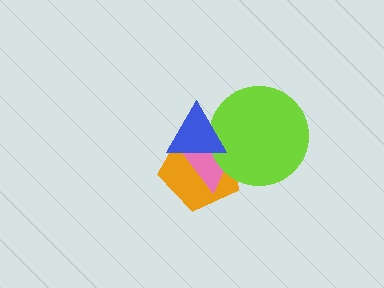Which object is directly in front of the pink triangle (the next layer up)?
The lime circle is directly in front of the pink triangle.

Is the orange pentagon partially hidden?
Yes, it is partially covered by another shape.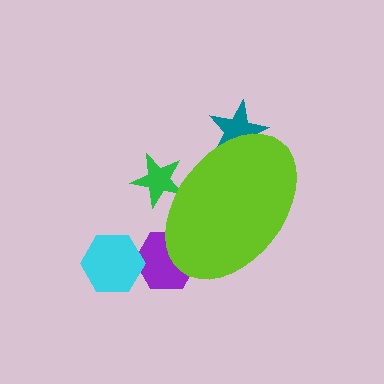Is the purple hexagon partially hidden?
Yes, the purple hexagon is partially hidden behind the lime ellipse.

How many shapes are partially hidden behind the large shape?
3 shapes are partially hidden.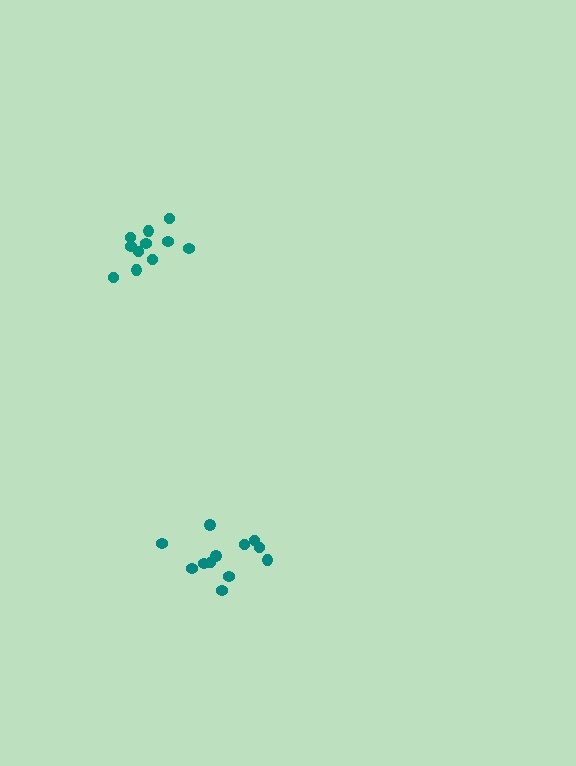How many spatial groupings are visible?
There are 2 spatial groupings.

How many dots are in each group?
Group 1: 12 dots, Group 2: 11 dots (23 total).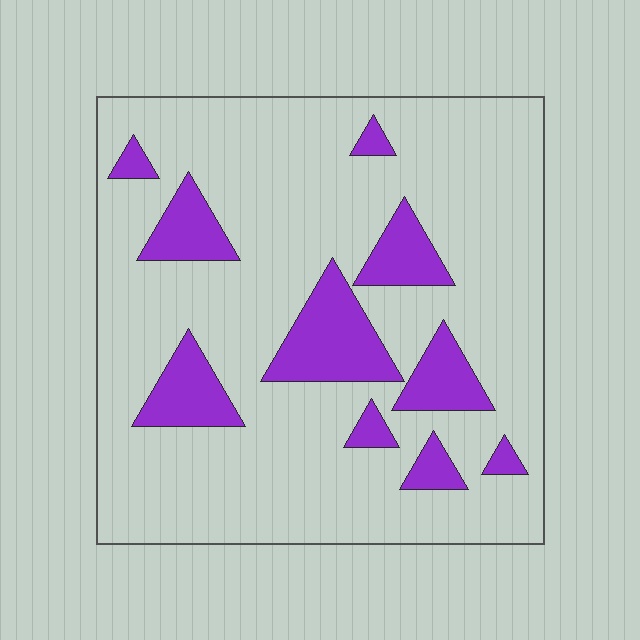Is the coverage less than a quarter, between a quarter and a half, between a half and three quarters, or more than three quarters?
Less than a quarter.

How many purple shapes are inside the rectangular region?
10.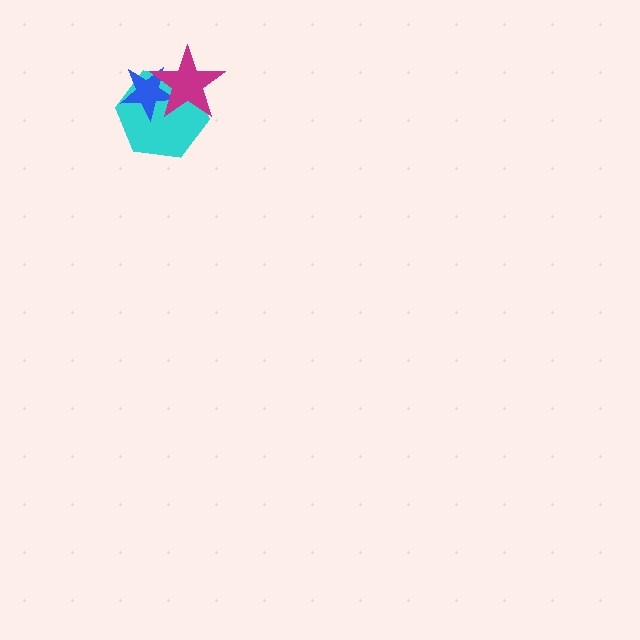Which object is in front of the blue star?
The magenta star is in front of the blue star.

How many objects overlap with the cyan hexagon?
2 objects overlap with the cyan hexagon.